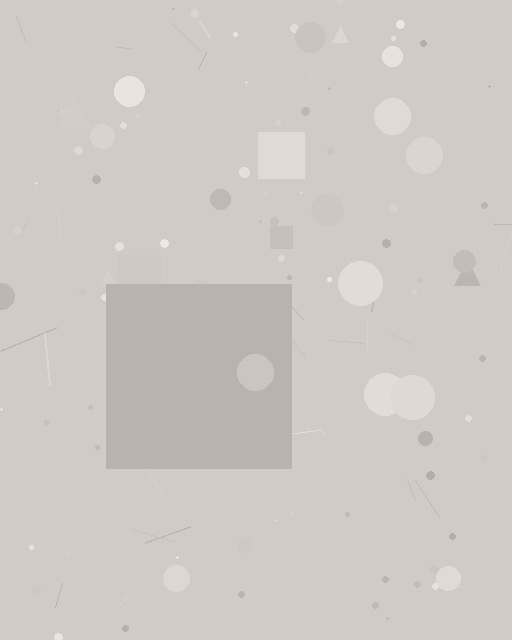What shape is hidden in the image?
A square is hidden in the image.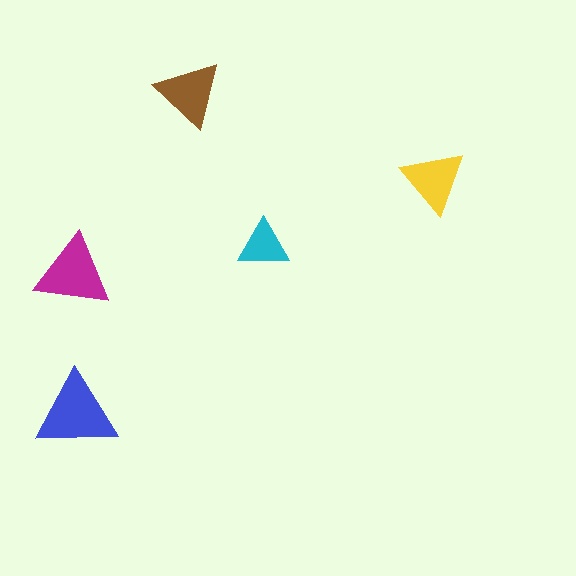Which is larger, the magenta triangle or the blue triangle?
The blue one.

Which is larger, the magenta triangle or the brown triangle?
The magenta one.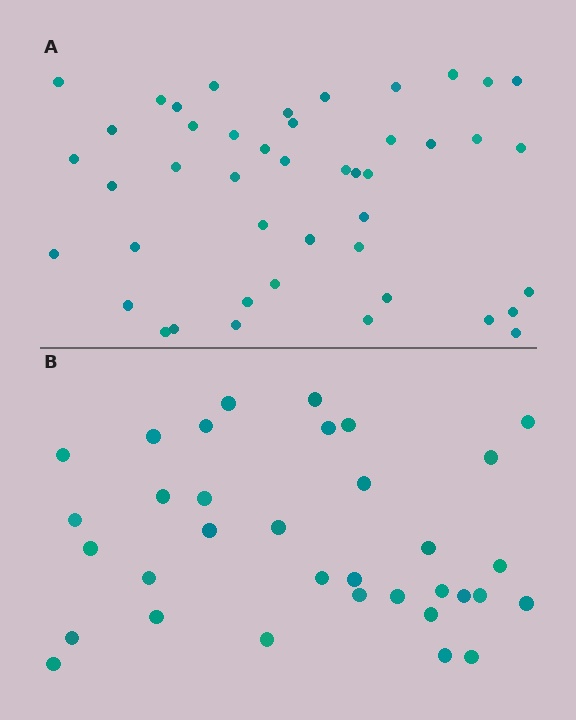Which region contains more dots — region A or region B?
Region A (the top region) has more dots.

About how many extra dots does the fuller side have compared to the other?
Region A has roughly 12 or so more dots than region B.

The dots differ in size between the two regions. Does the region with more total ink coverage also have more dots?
No. Region B has more total ink coverage because its dots are larger, but region A actually contains more individual dots. Total area can be misleading — the number of items is what matters here.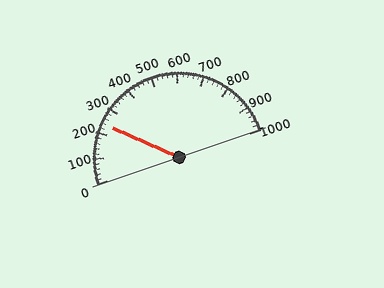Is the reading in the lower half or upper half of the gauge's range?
The reading is in the lower half of the range (0 to 1000).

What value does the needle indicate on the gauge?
The needle indicates approximately 240.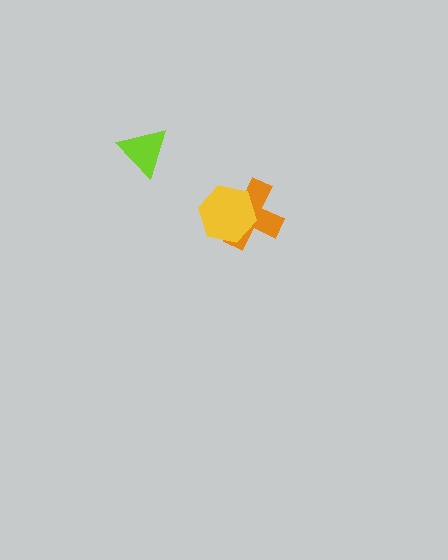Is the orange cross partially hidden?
Yes, it is partially covered by another shape.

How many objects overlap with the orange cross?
1 object overlaps with the orange cross.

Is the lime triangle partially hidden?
No, no other shape covers it.